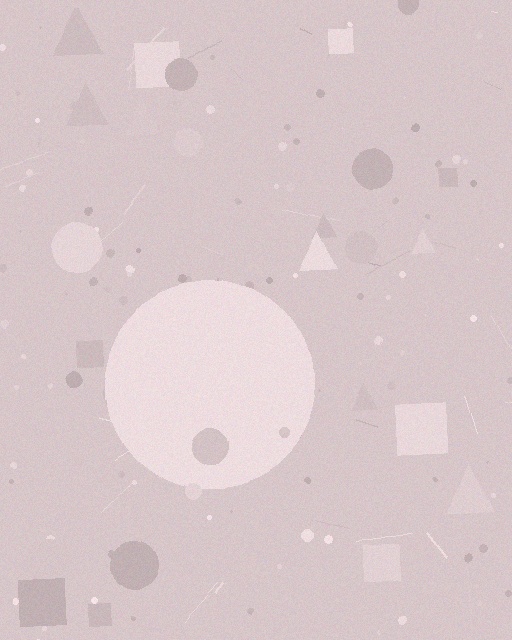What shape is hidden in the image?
A circle is hidden in the image.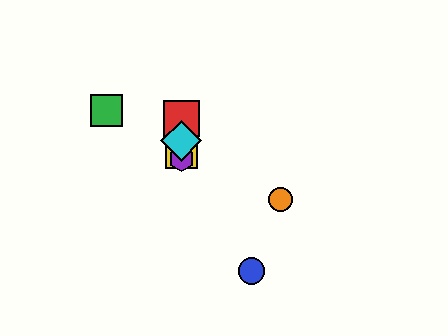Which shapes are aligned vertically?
The red square, the yellow square, the purple hexagon, the cyan diamond are aligned vertically.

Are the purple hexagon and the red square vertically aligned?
Yes, both are at x≈181.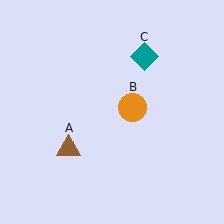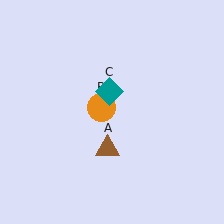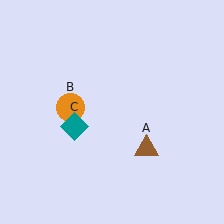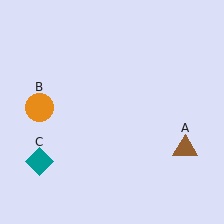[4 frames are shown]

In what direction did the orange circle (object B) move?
The orange circle (object B) moved left.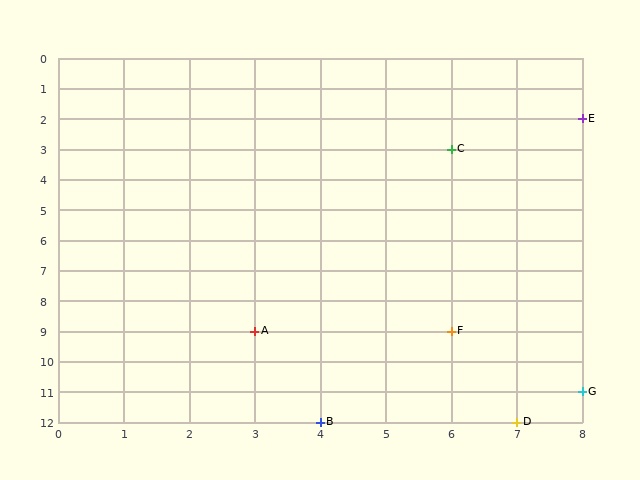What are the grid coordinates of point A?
Point A is at grid coordinates (3, 9).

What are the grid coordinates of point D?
Point D is at grid coordinates (7, 12).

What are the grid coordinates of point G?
Point G is at grid coordinates (8, 11).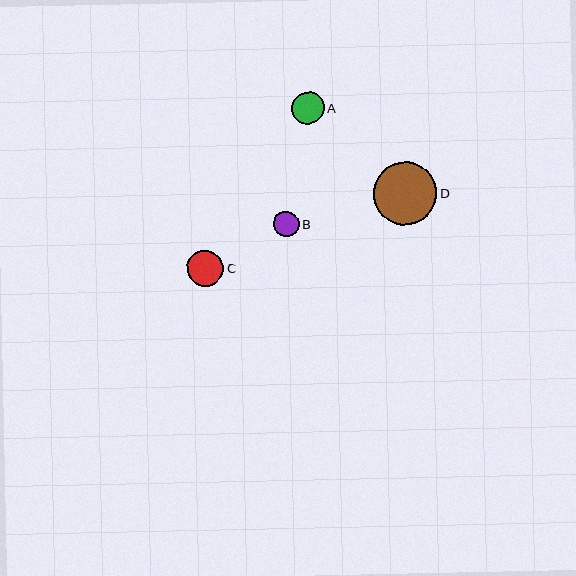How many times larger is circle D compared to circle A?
Circle D is approximately 2.0 times the size of circle A.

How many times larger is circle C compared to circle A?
Circle C is approximately 1.1 times the size of circle A.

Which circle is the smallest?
Circle B is the smallest with a size of approximately 25 pixels.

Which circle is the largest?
Circle D is the largest with a size of approximately 64 pixels.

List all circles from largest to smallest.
From largest to smallest: D, C, A, B.